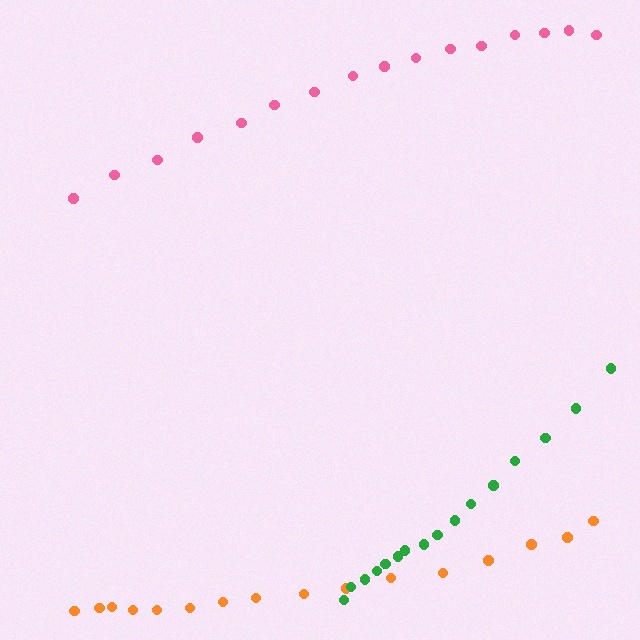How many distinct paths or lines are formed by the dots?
There are 3 distinct paths.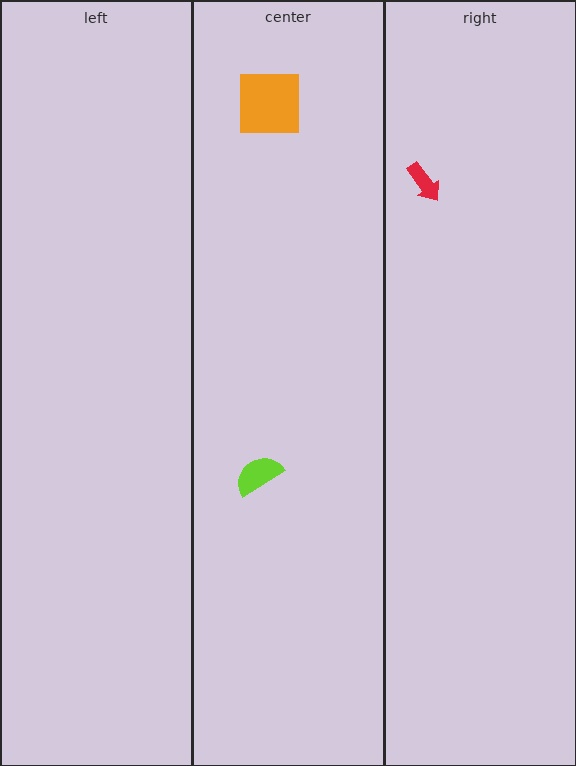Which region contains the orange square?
The center region.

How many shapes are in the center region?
2.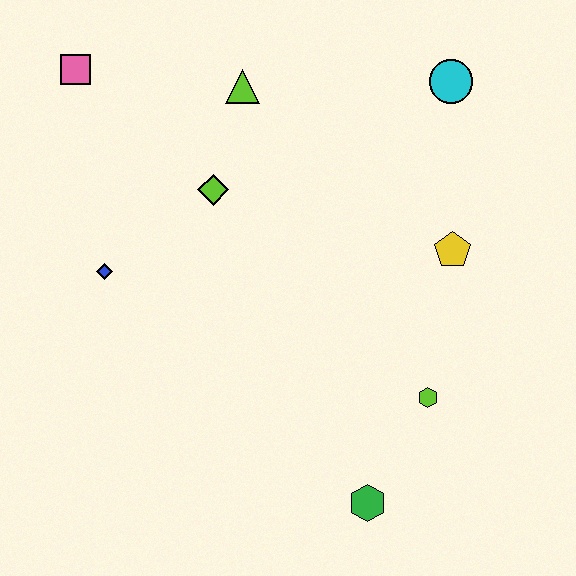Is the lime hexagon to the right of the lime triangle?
Yes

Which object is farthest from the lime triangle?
The green hexagon is farthest from the lime triangle.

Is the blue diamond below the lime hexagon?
No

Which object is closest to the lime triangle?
The lime diamond is closest to the lime triangle.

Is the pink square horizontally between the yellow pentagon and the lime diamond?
No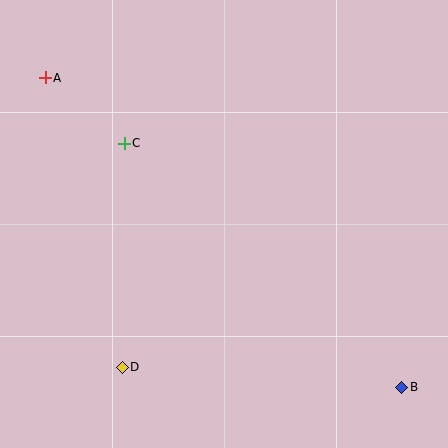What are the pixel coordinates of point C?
Point C is at (124, 143).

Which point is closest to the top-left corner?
Point A is closest to the top-left corner.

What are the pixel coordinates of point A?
Point A is at (45, 78).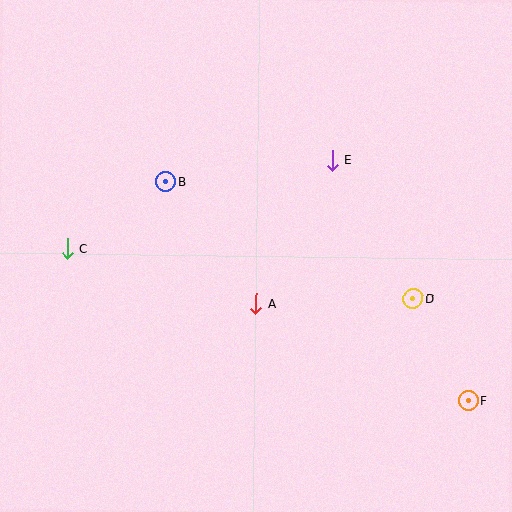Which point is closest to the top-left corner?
Point B is closest to the top-left corner.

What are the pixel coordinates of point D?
Point D is at (413, 299).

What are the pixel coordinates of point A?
Point A is at (256, 304).